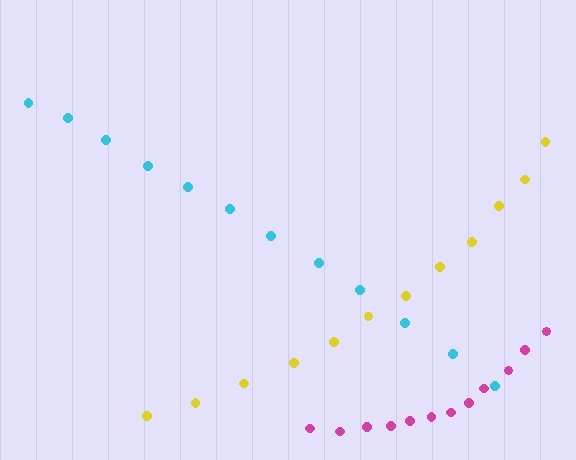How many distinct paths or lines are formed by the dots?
There are 3 distinct paths.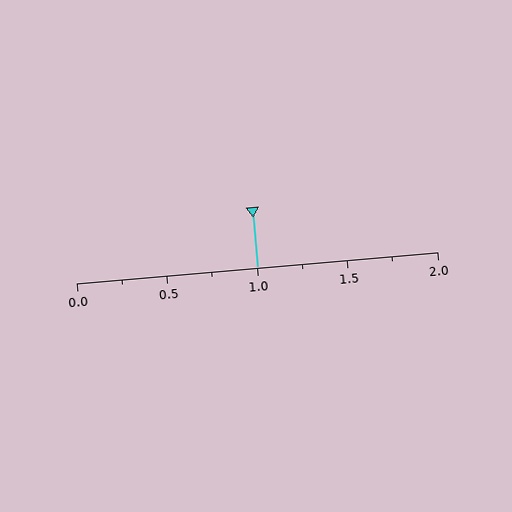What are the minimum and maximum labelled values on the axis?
The axis runs from 0.0 to 2.0.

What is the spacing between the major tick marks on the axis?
The major ticks are spaced 0.5 apart.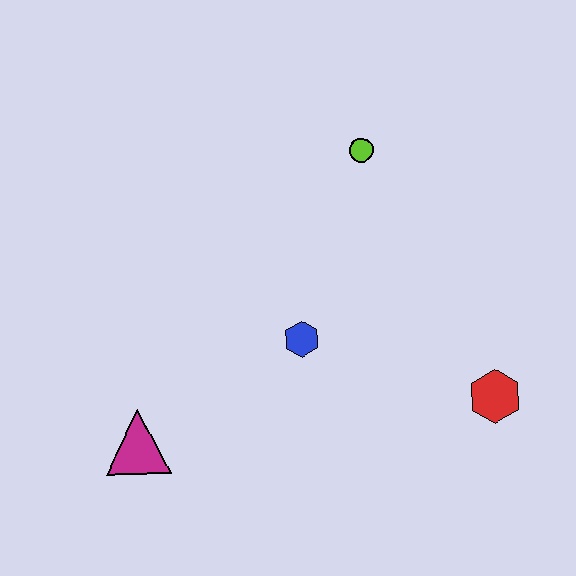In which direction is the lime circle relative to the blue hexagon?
The lime circle is above the blue hexagon.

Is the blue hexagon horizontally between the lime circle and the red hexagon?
No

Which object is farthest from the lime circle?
The magenta triangle is farthest from the lime circle.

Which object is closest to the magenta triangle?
The blue hexagon is closest to the magenta triangle.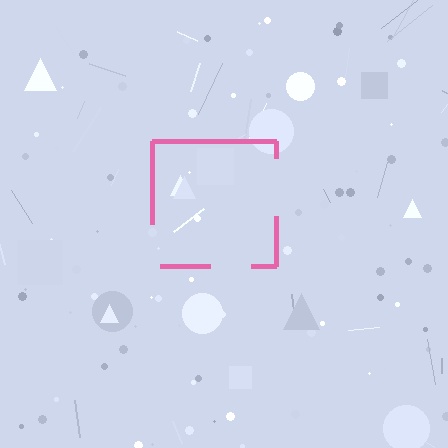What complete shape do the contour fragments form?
The contour fragments form a square.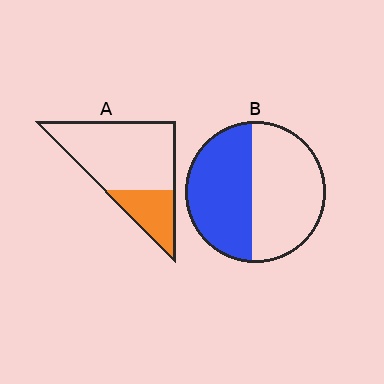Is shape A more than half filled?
No.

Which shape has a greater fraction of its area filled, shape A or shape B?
Shape B.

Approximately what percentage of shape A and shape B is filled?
A is approximately 25% and B is approximately 45%.